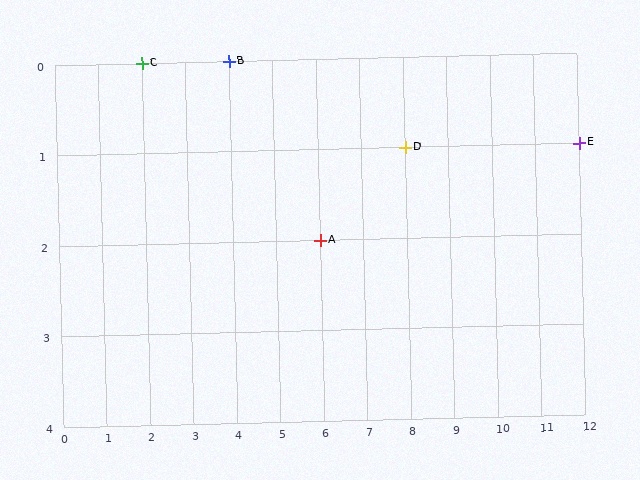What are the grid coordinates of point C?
Point C is at grid coordinates (2, 0).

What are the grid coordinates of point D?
Point D is at grid coordinates (8, 1).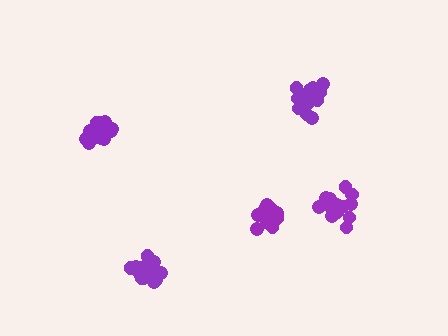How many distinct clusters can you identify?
There are 5 distinct clusters.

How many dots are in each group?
Group 1: 16 dots, Group 2: 16 dots, Group 3: 17 dots, Group 4: 19 dots, Group 5: 20 dots (88 total).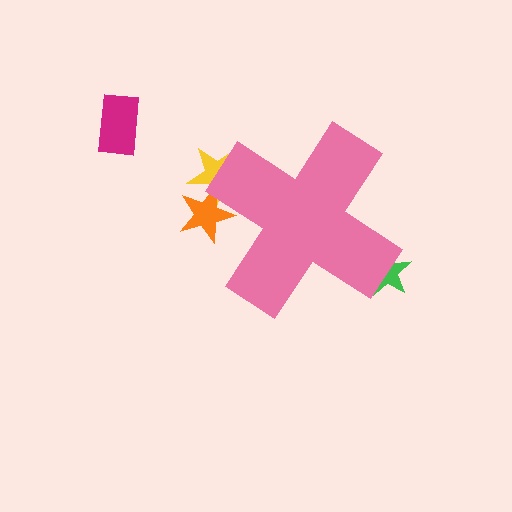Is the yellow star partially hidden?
Yes, the yellow star is partially hidden behind the pink cross.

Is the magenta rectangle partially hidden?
No, the magenta rectangle is fully visible.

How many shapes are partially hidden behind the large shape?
3 shapes are partially hidden.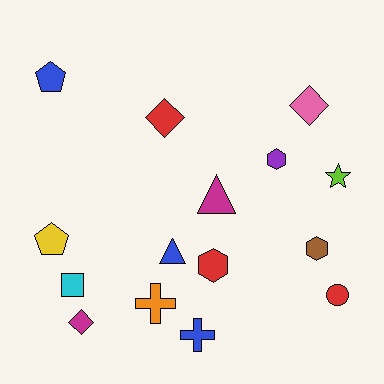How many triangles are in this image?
There are 2 triangles.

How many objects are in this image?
There are 15 objects.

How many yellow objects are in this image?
There is 1 yellow object.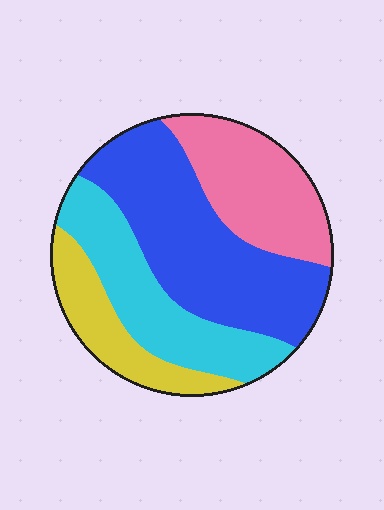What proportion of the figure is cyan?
Cyan takes up about one quarter (1/4) of the figure.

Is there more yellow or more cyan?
Cyan.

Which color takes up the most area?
Blue, at roughly 40%.